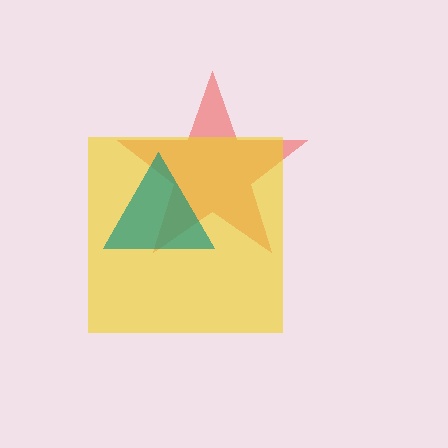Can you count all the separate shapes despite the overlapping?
Yes, there are 3 separate shapes.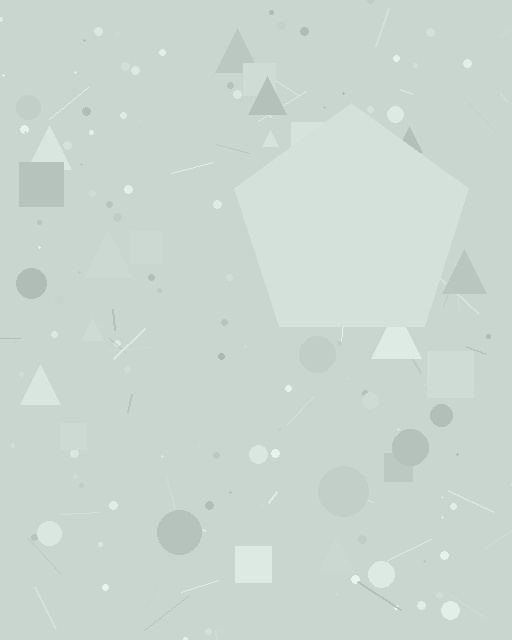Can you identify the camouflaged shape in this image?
The camouflaged shape is a pentagon.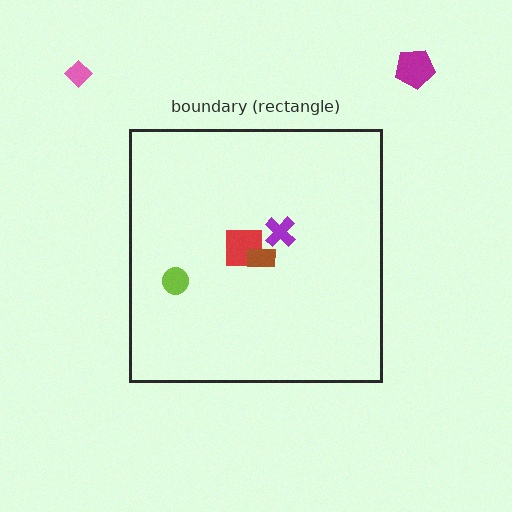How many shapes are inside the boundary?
4 inside, 2 outside.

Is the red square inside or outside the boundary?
Inside.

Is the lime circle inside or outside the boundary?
Inside.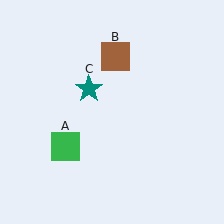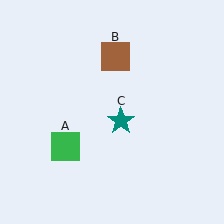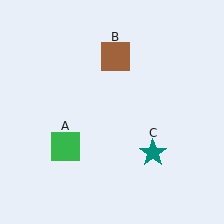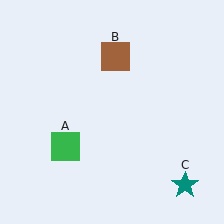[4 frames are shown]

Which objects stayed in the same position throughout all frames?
Green square (object A) and brown square (object B) remained stationary.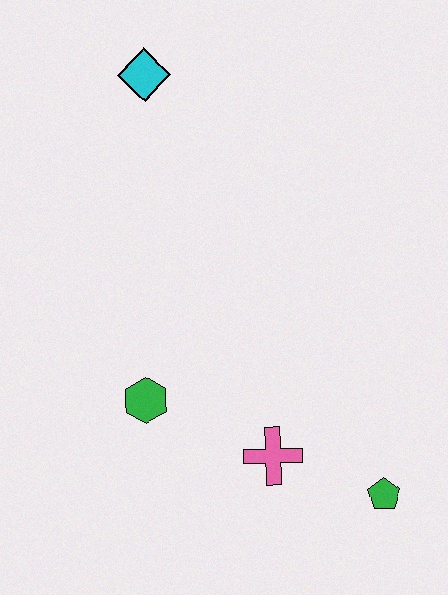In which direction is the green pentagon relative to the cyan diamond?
The green pentagon is below the cyan diamond.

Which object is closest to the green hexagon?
The pink cross is closest to the green hexagon.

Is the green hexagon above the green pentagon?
Yes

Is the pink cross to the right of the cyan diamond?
Yes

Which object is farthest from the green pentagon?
The cyan diamond is farthest from the green pentagon.